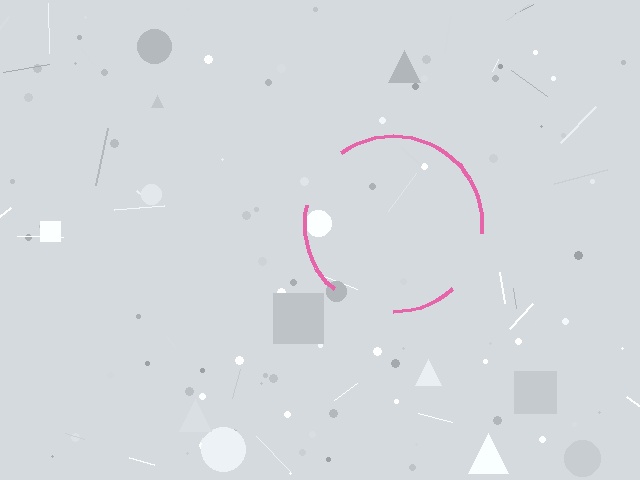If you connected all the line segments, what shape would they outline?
They would outline a circle.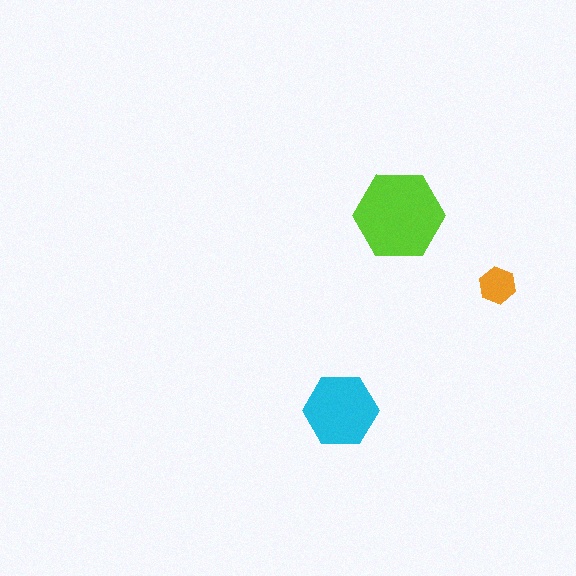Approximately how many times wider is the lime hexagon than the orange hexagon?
About 2.5 times wider.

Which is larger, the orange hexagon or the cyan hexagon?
The cyan one.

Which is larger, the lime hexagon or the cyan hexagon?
The lime one.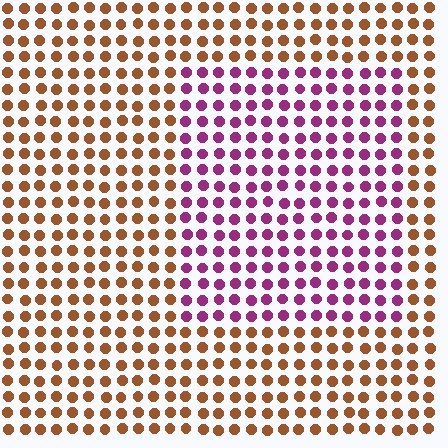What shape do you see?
I see a rectangle.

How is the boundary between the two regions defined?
The boundary is defined purely by a slight shift in hue (about 69 degrees). Spacing, size, and orientation are identical on both sides.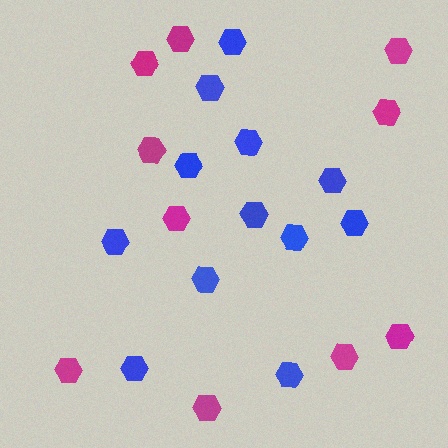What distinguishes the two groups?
There are 2 groups: one group of blue hexagons (12) and one group of magenta hexagons (10).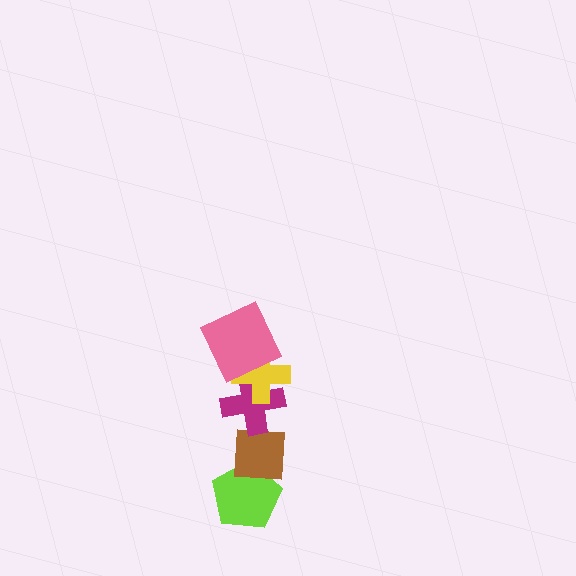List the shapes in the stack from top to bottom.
From top to bottom: the pink square, the yellow cross, the magenta cross, the brown square, the lime pentagon.